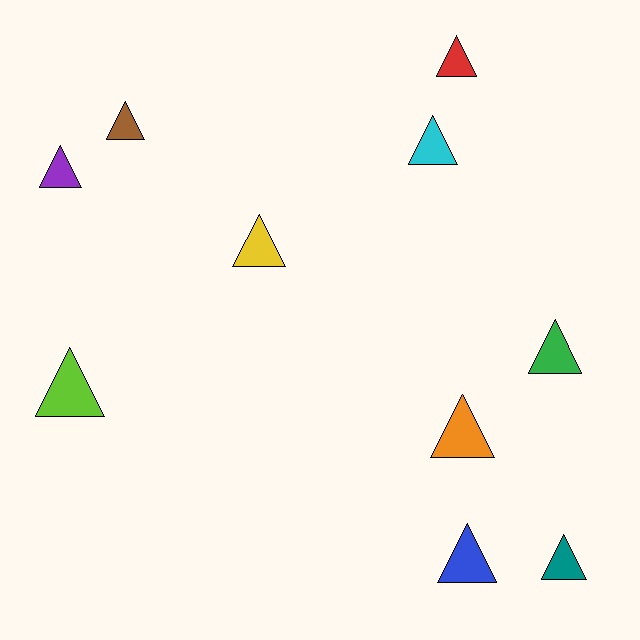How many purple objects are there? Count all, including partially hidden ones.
There is 1 purple object.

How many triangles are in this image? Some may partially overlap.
There are 10 triangles.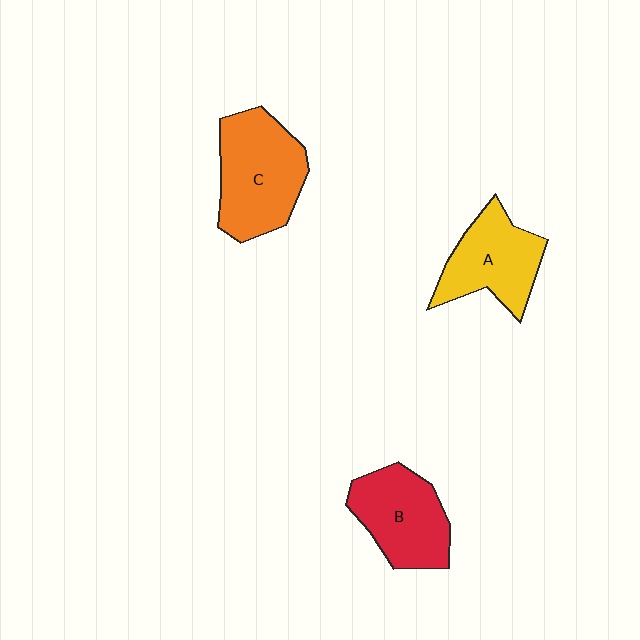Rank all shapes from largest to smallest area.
From largest to smallest: C (orange), B (red), A (yellow).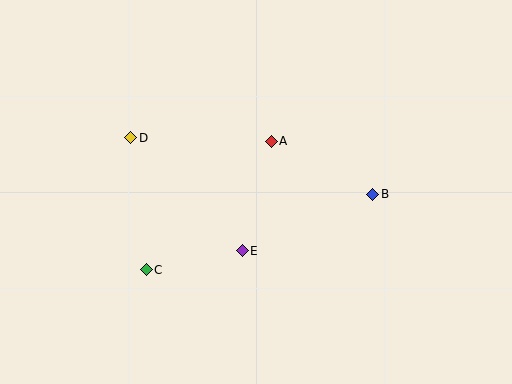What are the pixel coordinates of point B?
Point B is at (373, 194).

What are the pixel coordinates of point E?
Point E is at (242, 251).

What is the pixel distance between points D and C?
The distance between D and C is 133 pixels.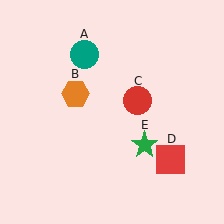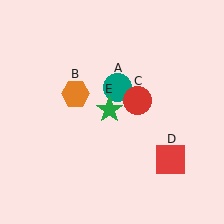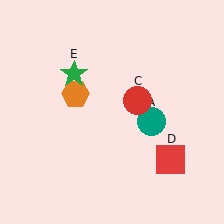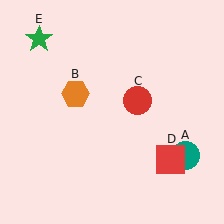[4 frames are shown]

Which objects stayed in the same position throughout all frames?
Orange hexagon (object B) and red circle (object C) and red square (object D) remained stationary.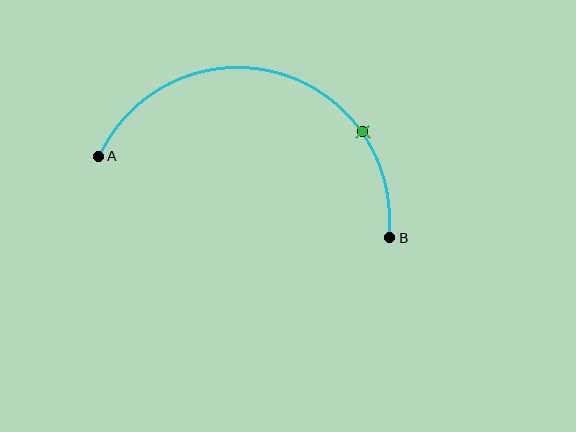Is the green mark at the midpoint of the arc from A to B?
No. The green mark lies on the arc but is closer to endpoint B. The arc midpoint would be at the point on the curve equidistant along the arc from both A and B.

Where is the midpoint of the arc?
The arc midpoint is the point on the curve farthest from the straight line joining A and B. It sits above that line.